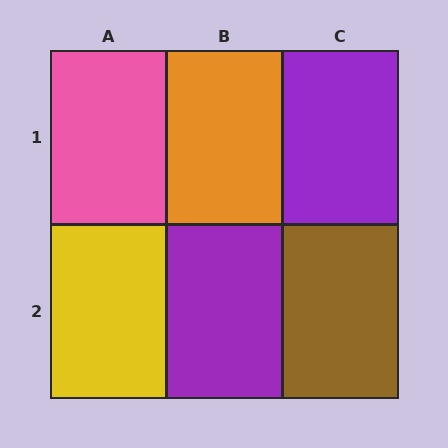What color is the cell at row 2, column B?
Purple.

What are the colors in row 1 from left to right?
Pink, orange, purple.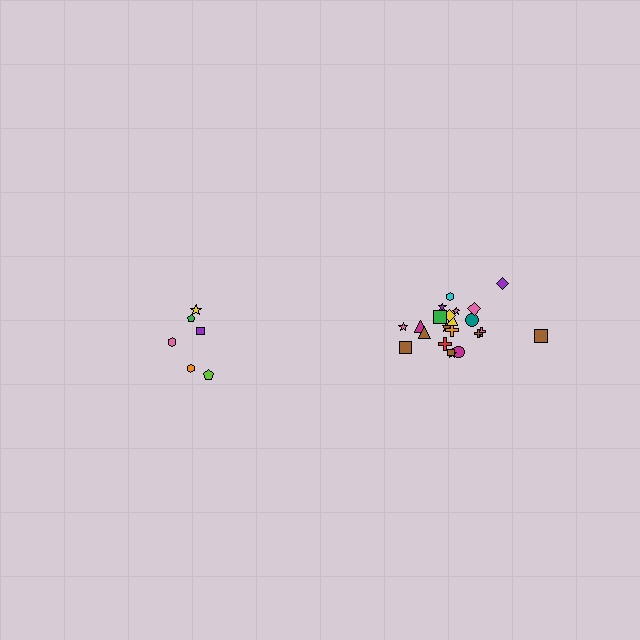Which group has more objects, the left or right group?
The right group.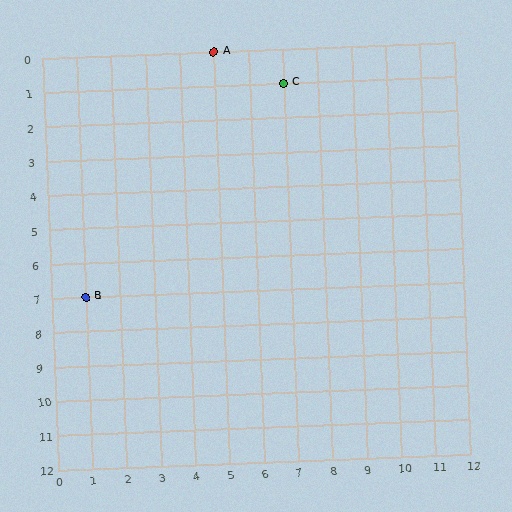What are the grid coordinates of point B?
Point B is at grid coordinates (1, 7).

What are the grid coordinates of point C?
Point C is at grid coordinates (7, 1).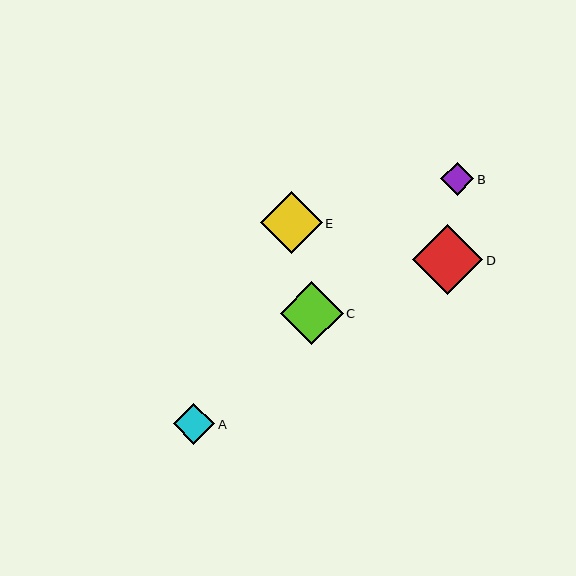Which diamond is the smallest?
Diamond B is the smallest with a size of approximately 33 pixels.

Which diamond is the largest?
Diamond D is the largest with a size of approximately 70 pixels.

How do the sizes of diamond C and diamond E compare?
Diamond C and diamond E are approximately the same size.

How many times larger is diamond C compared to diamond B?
Diamond C is approximately 1.9 times the size of diamond B.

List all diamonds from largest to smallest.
From largest to smallest: D, C, E, A, B.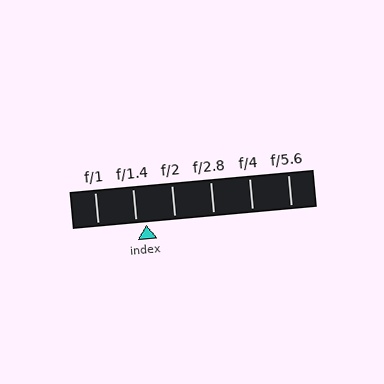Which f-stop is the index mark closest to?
The index mark is closest to f/1.4.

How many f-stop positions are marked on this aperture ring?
There are 6 f-stop positions marked.